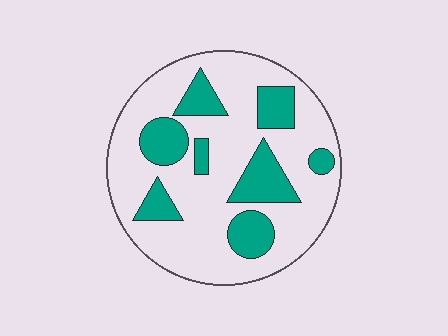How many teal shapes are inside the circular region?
8.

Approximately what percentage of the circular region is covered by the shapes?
Approximately 25%.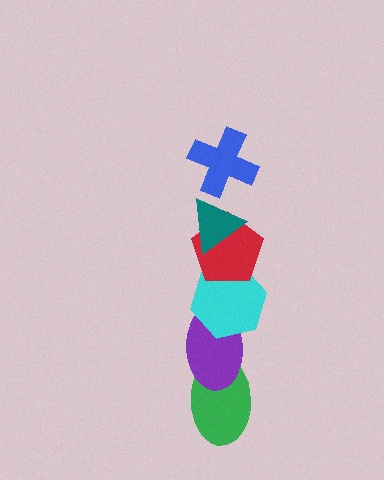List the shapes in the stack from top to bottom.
From top to bottom: the blue cross, the teal triangle, the red pentagon, the cyan hexagon, the purple ellipse, the green ellipse.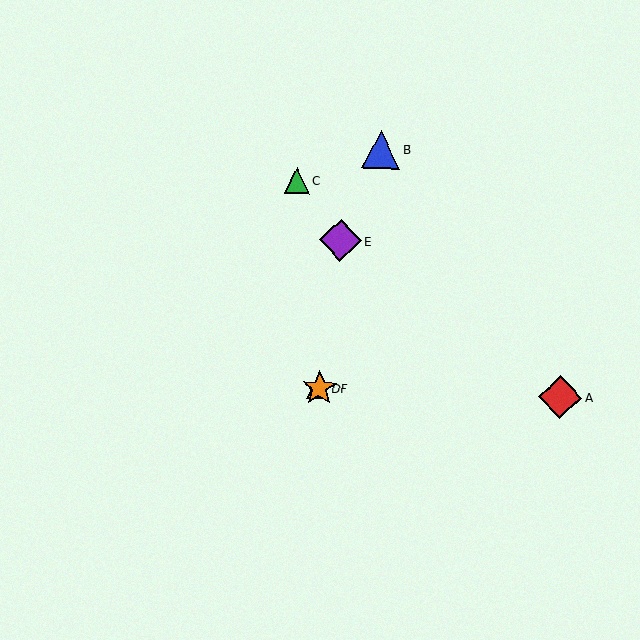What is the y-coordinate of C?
Object C is at y≈180.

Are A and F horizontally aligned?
Yes, both are at y≈397.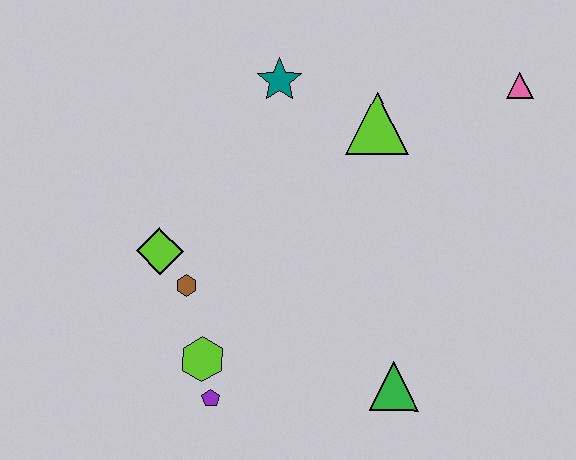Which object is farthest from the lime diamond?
The pink triangle is farthest from the lime diamond.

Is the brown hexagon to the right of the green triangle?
No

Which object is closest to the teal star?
The lime triangle is closest to the teal star.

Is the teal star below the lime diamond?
No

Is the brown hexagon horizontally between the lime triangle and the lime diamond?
Yes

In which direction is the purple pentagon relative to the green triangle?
The purple pentagon is to the left of the green triangle.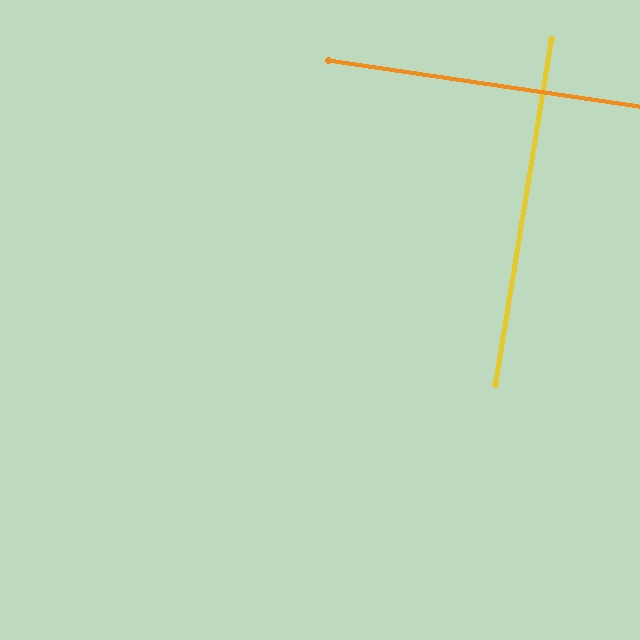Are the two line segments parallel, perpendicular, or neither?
Perpendicular — they meet at approximately 89°.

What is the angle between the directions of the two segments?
Approximately 89 degrees.